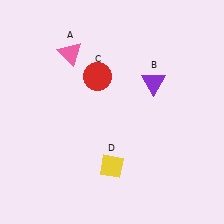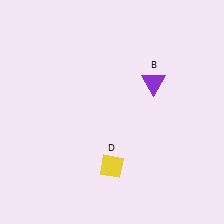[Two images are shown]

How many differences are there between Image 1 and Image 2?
There are 2 differences between the two images.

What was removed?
The pink triangle (A), the red circle (C) were removed in Image 2.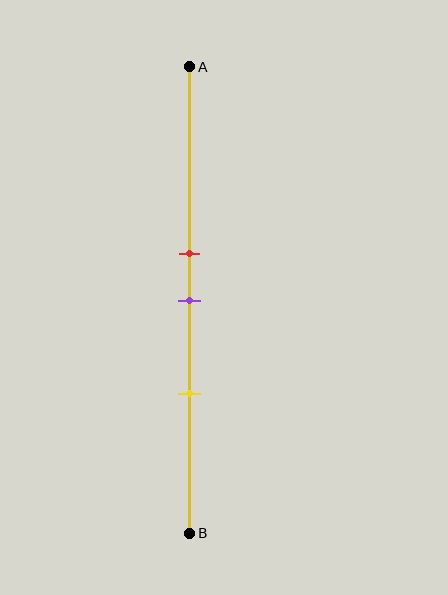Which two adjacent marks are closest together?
The red and purple marks are the closest adjacent pair.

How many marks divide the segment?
There are 3 marks dividing the segment.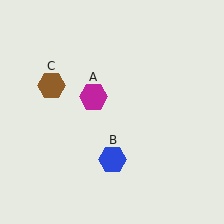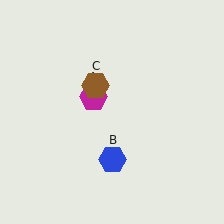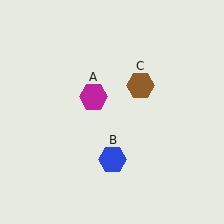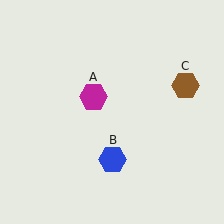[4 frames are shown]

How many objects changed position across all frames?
1 object changed position: brown hexagon (object C).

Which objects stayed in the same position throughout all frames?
Magenta hexagon (object A) and blue hexagon (object B) remained stationary.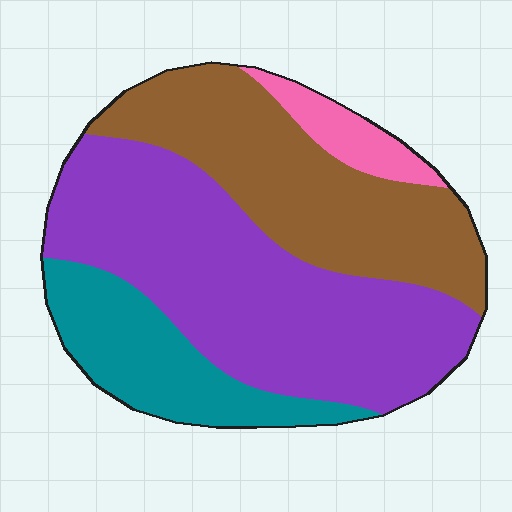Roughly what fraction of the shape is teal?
Teal covers roughly 15% of the shape.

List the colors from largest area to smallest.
From largest to smallest: purple, brown, teal, pink.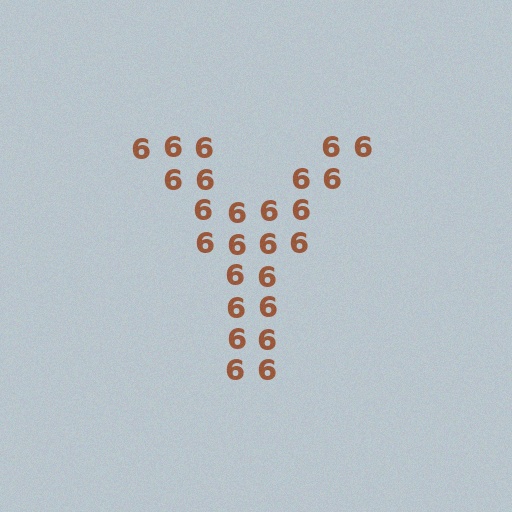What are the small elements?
The small elements are digit 6's.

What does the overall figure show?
The overall figure shows the letter Y.